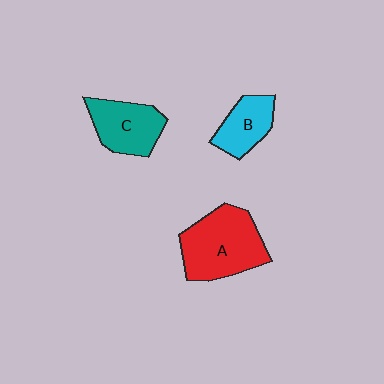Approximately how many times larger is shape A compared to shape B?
Approximately 1.9 times.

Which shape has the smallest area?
Shape B (cyan).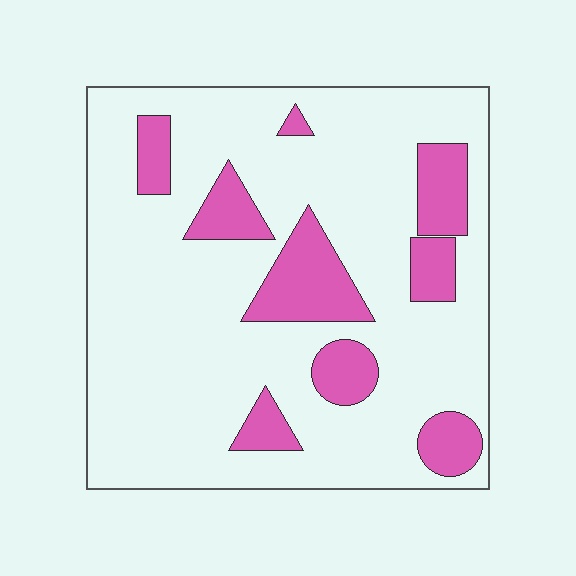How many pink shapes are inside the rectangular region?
9.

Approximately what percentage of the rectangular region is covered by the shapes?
Approximately 20%.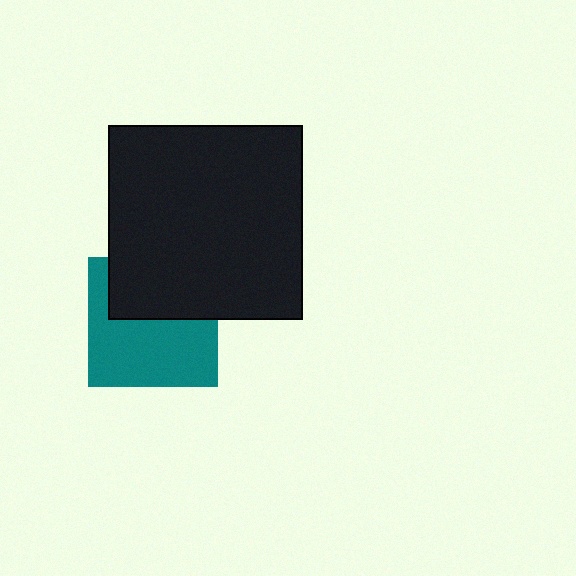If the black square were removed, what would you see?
You would see the complete teal square.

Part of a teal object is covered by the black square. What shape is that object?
It is a square.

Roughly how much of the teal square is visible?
About half of it is visible (roughly 60%).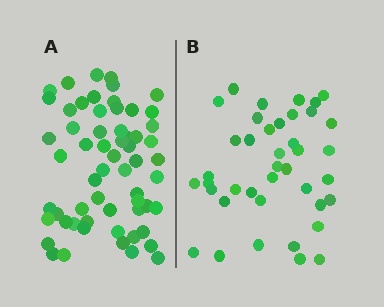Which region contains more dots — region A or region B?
Region A (the left region) has more dots.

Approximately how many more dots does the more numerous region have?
Region A has approximately 20 more dots than region B.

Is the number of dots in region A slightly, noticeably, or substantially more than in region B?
Region A has substantially more. The ratio is roughly 1.5 to 1.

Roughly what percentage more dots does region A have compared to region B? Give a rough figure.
About 50% more.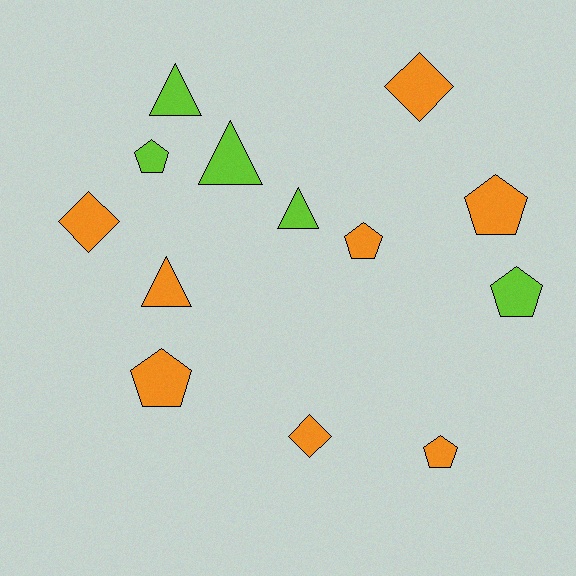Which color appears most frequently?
Orange, with 8 objects.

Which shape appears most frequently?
Pentagon, with 6 objects.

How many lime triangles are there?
There are 3 lime triangles.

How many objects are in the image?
There are 13 objects.